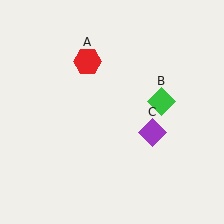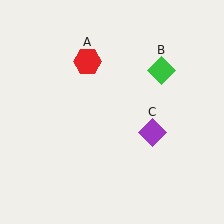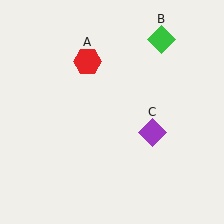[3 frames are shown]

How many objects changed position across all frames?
1 object changed position: green diamond (object B).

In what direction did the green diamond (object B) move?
The green diamond (object B) moved up.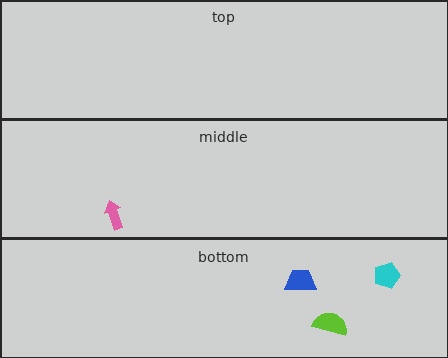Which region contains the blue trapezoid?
The bottom region.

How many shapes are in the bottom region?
3.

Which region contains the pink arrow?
The middle region.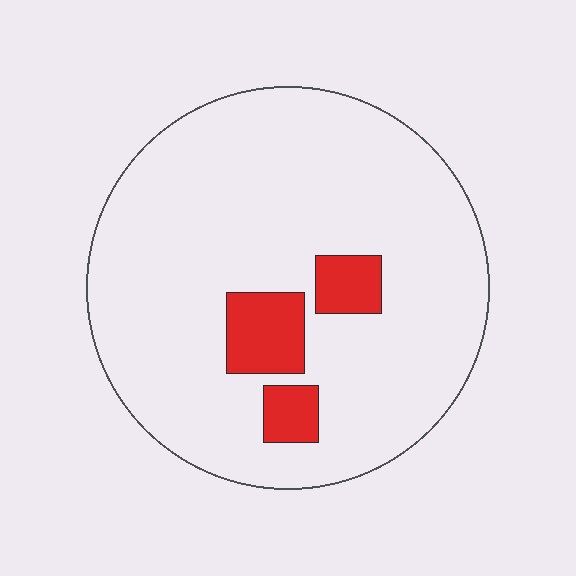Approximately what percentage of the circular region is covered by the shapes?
Approximately 10%.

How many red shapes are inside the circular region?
3.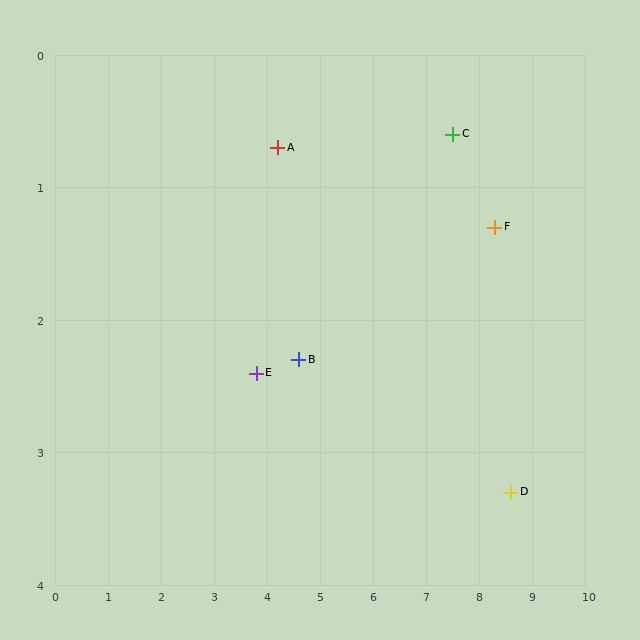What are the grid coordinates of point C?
Point C is at approximately (7.5, 0.6).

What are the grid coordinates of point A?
Point A is at approximately (4.2, 0.7).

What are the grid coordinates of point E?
Point E is at approximately (3.8, 2.4).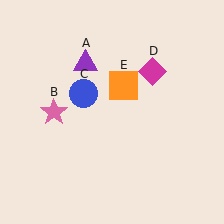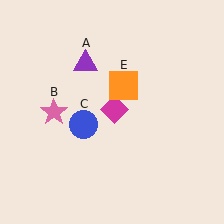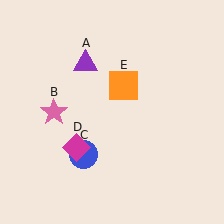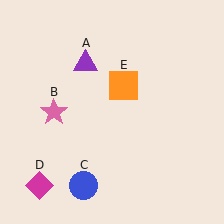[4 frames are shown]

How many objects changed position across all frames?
2 objects changed position: blue circle (object C), magenta diamond (object D).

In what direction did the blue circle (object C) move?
The blue circle (object C) moved down.